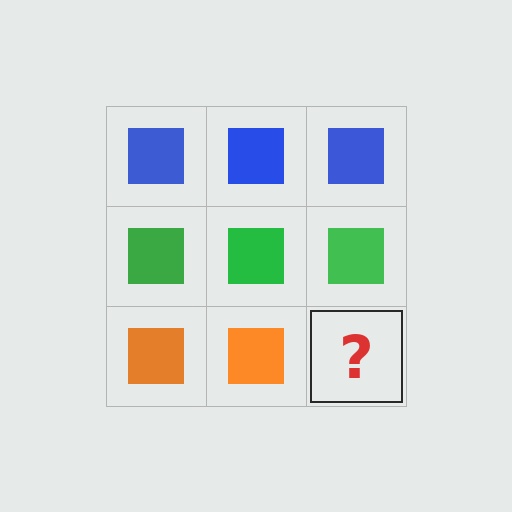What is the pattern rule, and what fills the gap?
The rule is that each row has a consistent color. The gap should be filled with an orange square.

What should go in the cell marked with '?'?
The missing cell should contain an orange square.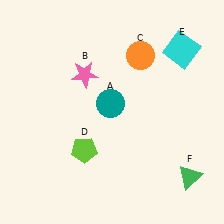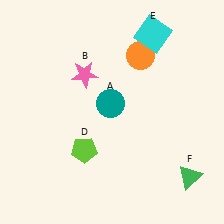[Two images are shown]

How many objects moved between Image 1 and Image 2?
1 object moved between the two images.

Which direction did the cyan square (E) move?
The cyan square (E) moved left.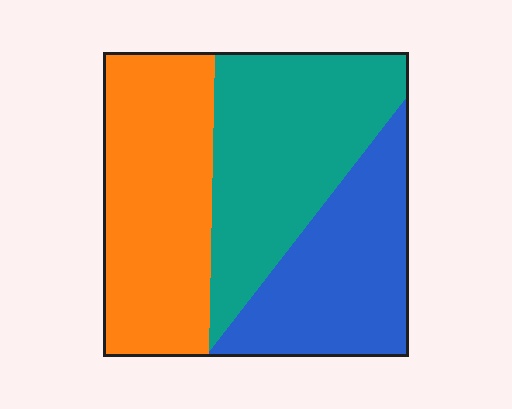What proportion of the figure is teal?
Teal covers roughly 35% of the figure.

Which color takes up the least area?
Blue, at roughly 30%.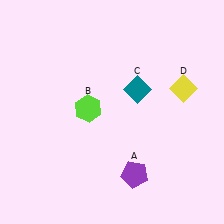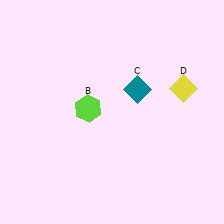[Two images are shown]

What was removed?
The purple pentagon (A) was removed in Image 2.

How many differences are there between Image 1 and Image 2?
There is 1 difference between the two images.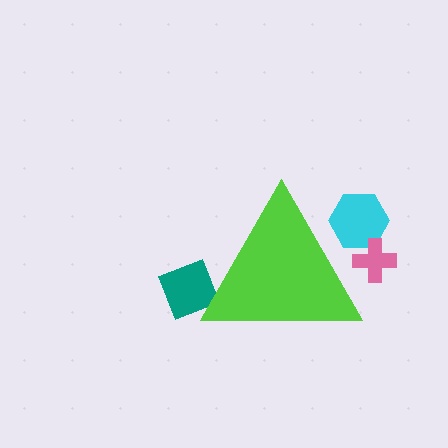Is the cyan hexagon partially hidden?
Yes, the cyan hexagon is partially hidden behind the lime triangle.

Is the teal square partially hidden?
Yes, the teal square is partially hidden behind the lime triangle.